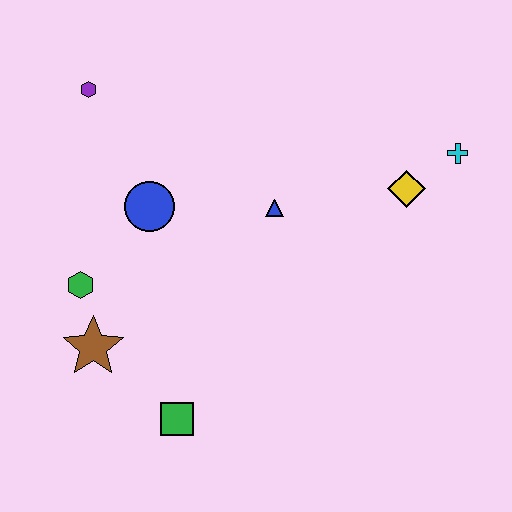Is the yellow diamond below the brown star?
No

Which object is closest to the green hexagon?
The brown star is closest to the green hexagon.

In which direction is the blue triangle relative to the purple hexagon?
The blue triangle is to the right of the purple hexagon.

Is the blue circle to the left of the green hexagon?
No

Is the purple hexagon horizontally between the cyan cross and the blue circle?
No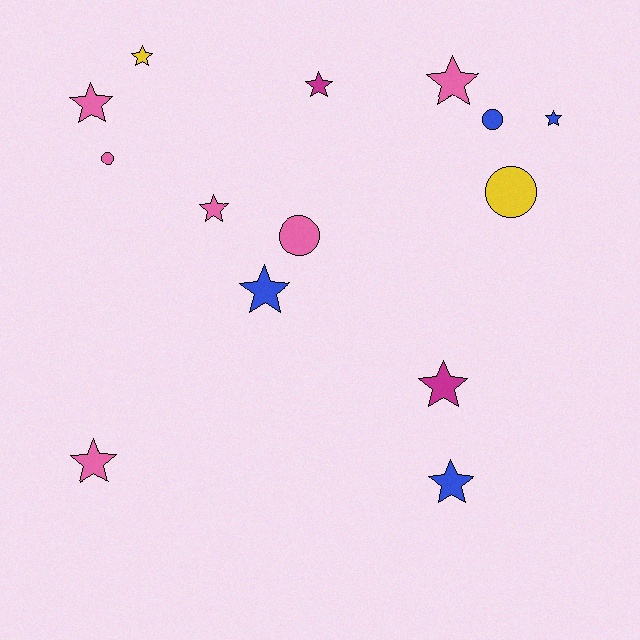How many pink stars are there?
There are 4 pink stars.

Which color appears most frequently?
Pink, with 6 objects.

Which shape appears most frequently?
Star, with 10 objects.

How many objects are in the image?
There are 14 objects.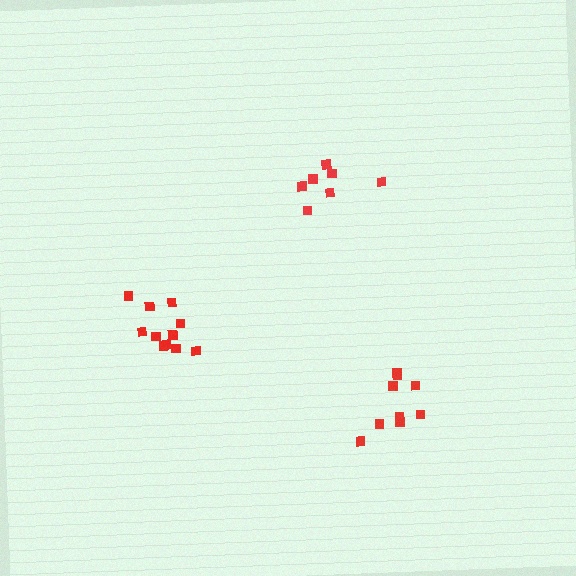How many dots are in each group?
Group 1: 7 dots, Group 2: 9 dots, Group 3: 11 dots (27 total).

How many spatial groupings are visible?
There are 3 spatial groupings.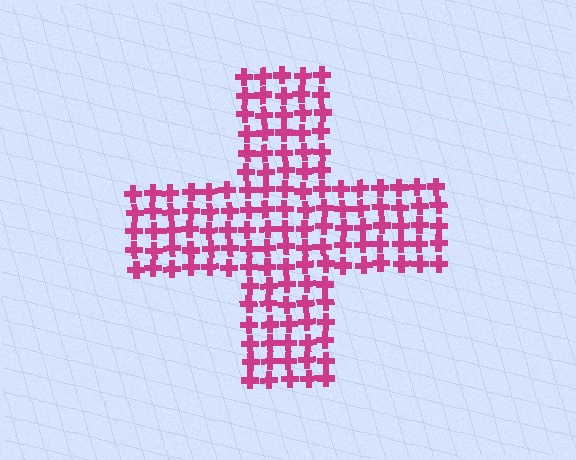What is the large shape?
The large shape is a cross.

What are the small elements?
The small elements are crosses.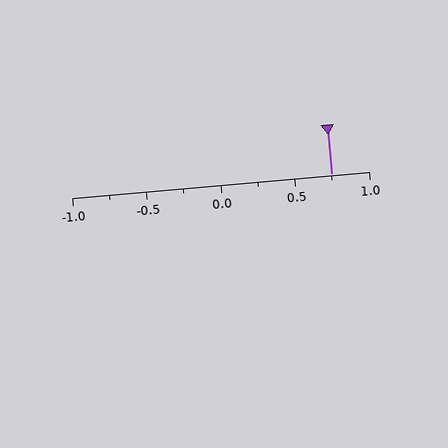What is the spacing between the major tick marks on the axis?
The major ticks are spaced 0.5 apart.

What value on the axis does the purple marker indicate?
The marker indicates approximately 0.75.